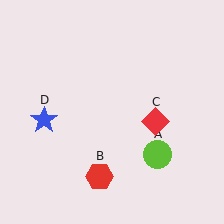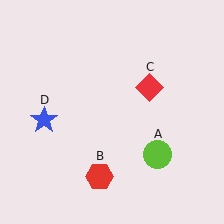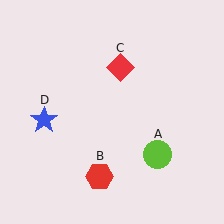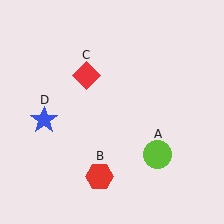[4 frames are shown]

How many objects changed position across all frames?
1 object changed position: red diamond (object C).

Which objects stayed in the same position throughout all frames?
Lime circle (object A) and red hexagon (object B) and blue star (object D) remained stationary.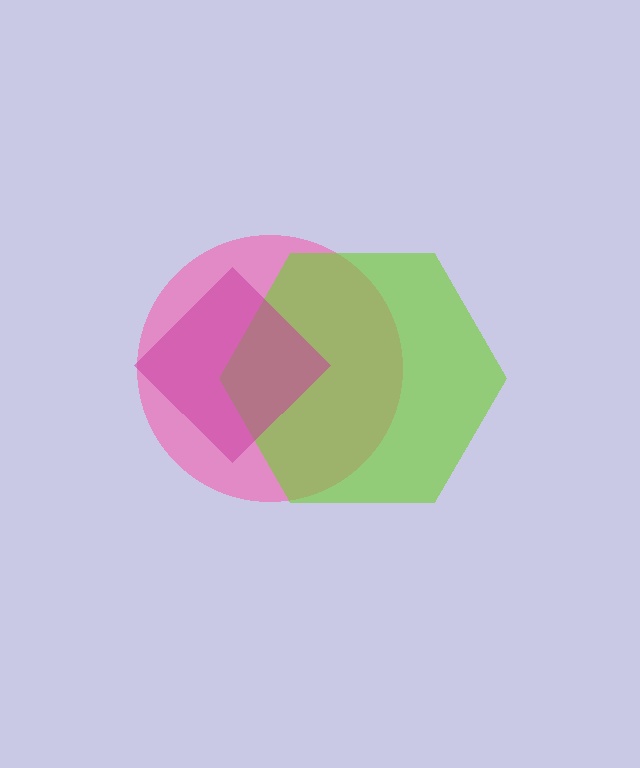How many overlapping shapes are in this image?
There are 3 overlapping shapes in the image.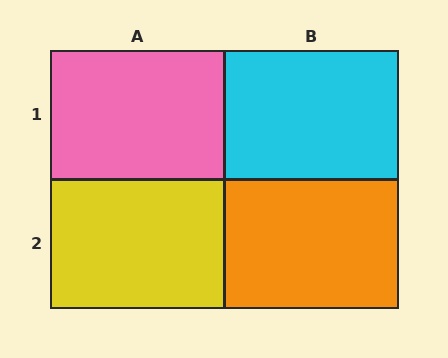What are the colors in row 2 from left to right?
Yellow, orange.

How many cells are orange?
1 cell is orange.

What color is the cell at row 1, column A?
Pink.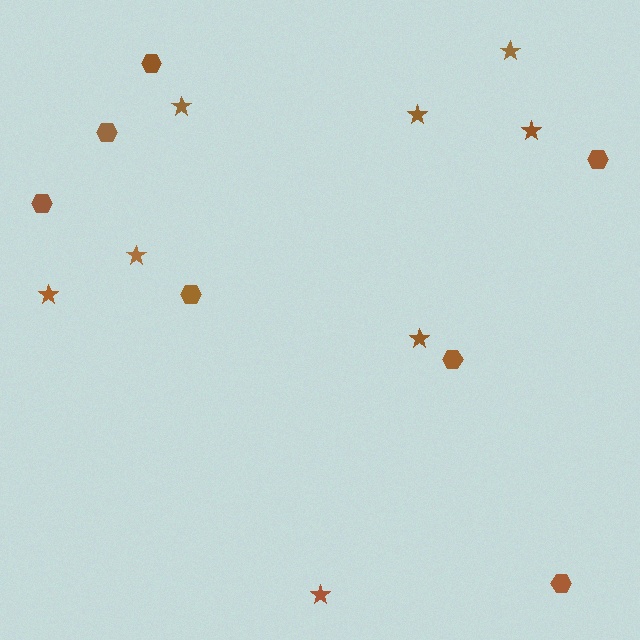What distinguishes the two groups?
There are 2 groups: one group of stars (8) and one group of hexagons (7).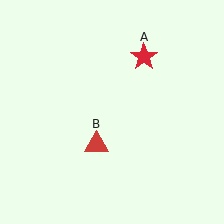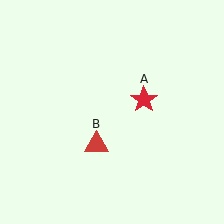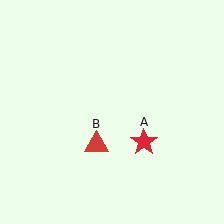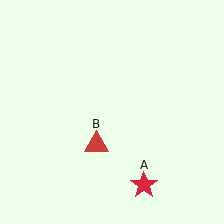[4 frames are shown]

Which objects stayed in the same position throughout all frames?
Red triangle (object B) remained stationary.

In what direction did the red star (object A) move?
The red star (object A) moved down.